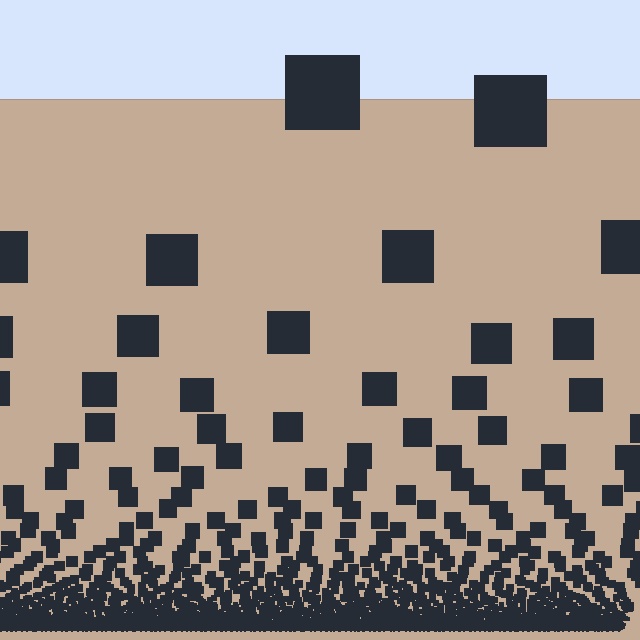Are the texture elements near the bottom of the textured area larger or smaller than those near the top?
Smaller. The gradient is inverted — elements near the bottom are smaller and denser.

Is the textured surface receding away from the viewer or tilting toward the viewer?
The surface appears to tilt toward the viewer. Texture elements get larger and sparser toward the top.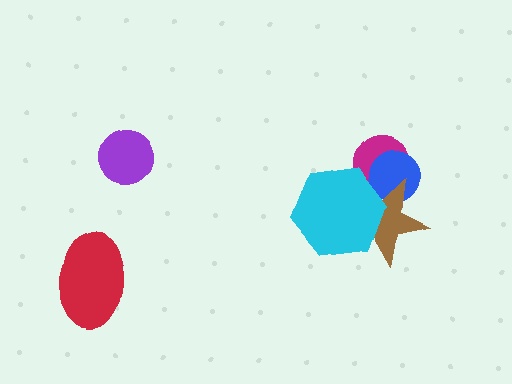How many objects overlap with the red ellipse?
0 objects overlap with the red ellipse.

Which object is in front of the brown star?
The cyan hexagon is in front of the brown star.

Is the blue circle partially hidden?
Yes, it is partially covered by another shape.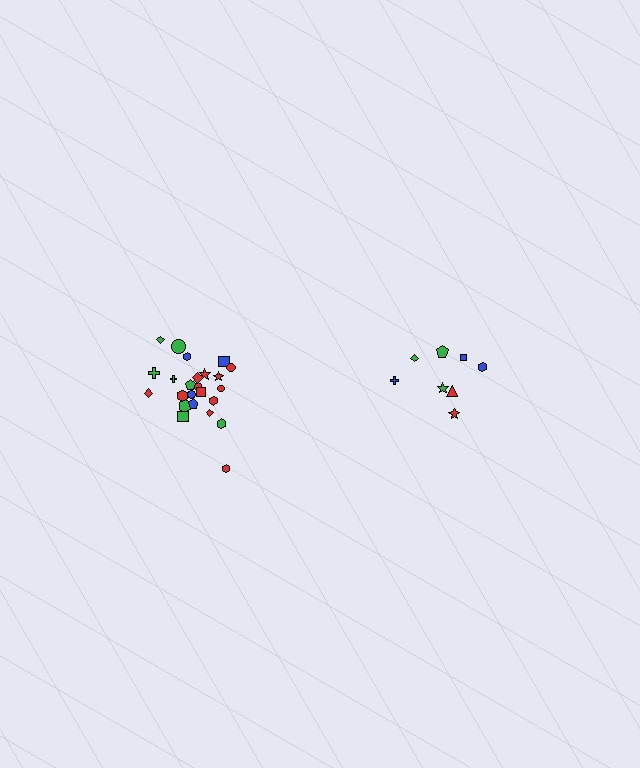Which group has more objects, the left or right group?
The left group.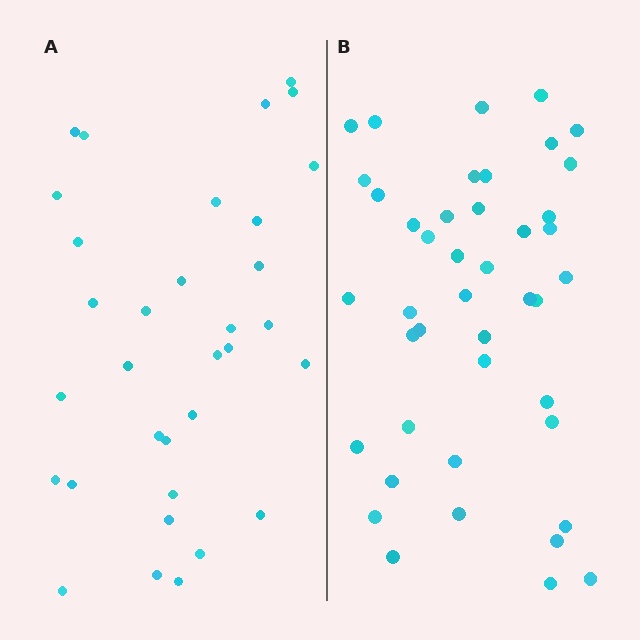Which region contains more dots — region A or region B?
Region B (the right region) has more dots.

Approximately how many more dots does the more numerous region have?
Region B has roughly 10 or so more dots than region A.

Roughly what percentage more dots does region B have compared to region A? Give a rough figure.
About 30% more.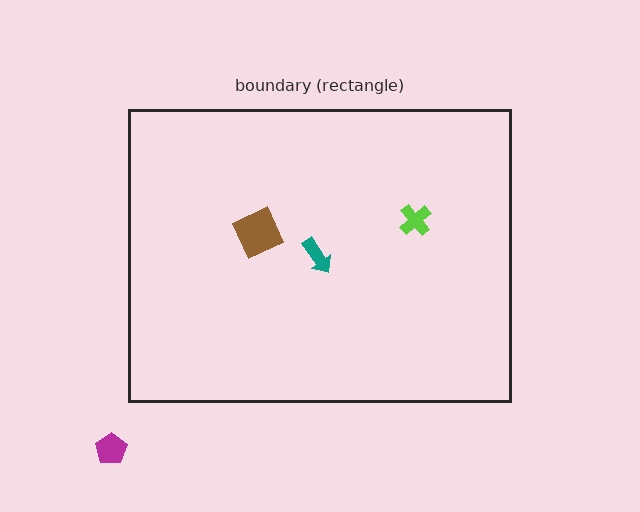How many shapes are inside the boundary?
3 inside, 1 outside.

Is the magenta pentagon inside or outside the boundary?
Outside.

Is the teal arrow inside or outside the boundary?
Inside.